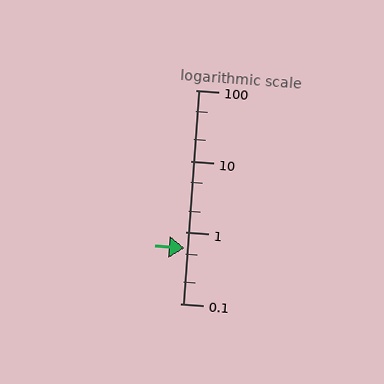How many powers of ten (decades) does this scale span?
The scale spans 3 decades, from 0.1 to 100.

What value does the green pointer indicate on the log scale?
The pointer indicates approximately 0.6.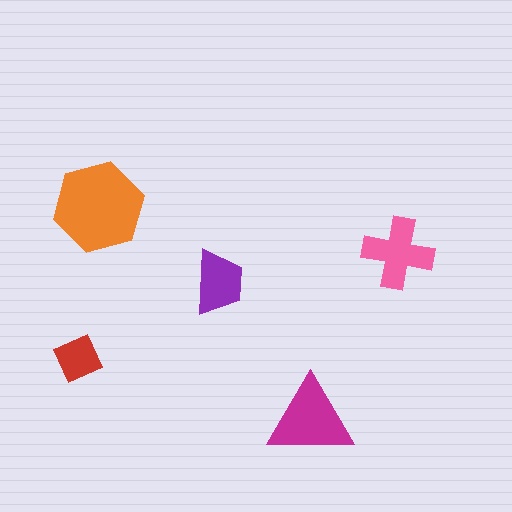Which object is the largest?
The orange hexagon.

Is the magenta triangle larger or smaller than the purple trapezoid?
Larger.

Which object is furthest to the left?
The red square is leftmost.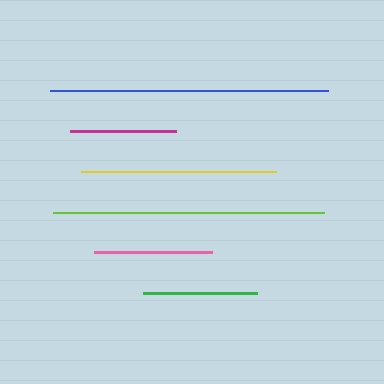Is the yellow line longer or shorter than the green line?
The yellow line is longer than the green line.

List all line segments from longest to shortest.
From longest to shortest: blue, lime, yellow, pink, green, magenta.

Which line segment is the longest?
The blue line is the longest at approximately 279 pixels.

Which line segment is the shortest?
The magenta line is the shortest at approximately 106 pixels.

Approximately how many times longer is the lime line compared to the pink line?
The lime line is approximately 2.3 times the length of the pink line.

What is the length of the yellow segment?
The yellow segment is approximately 195 pixels long.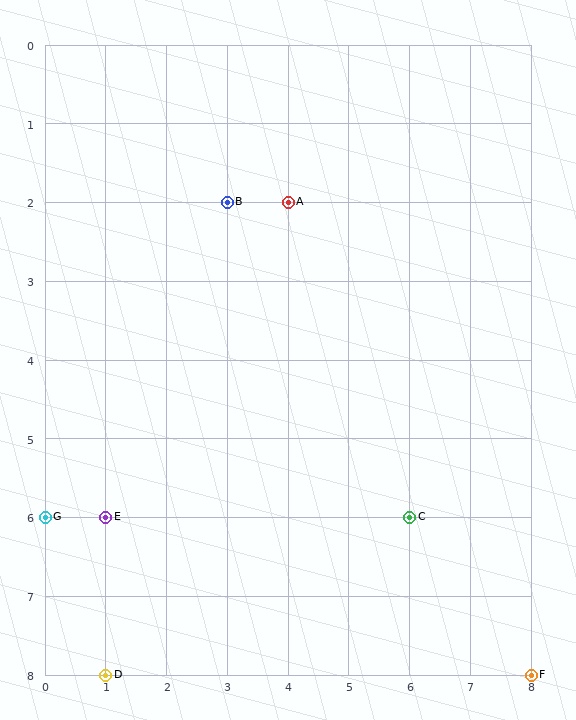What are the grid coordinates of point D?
Point D is at grid coordinates (1, 8).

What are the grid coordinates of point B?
Point B is at grid coordinates (3, 2).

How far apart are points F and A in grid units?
Points F and A are 4 columns and 6 rows apart (about 7.2 grid units diagonally).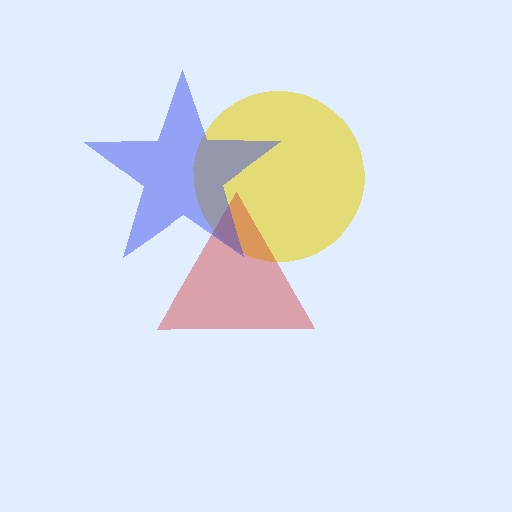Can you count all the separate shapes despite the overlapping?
Yes, there are 3 separate shapes.